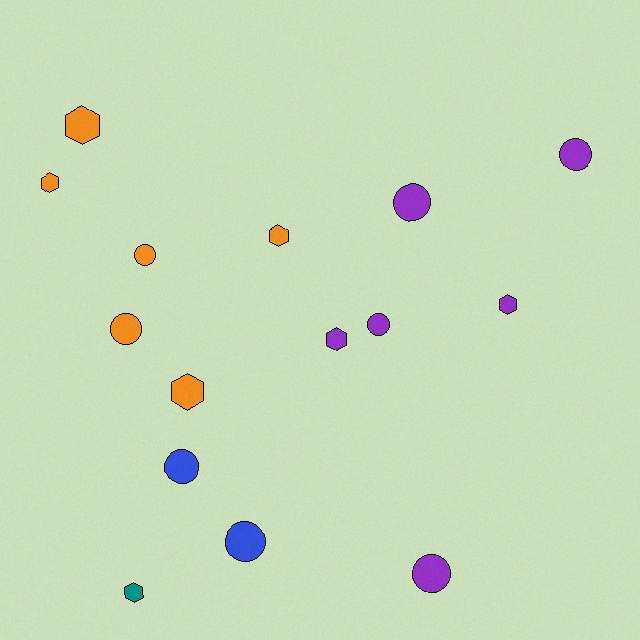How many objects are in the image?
There are 15 objects.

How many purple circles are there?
There are 4 purple circles.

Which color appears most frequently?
Purple, with 6 objects.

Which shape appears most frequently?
Circle, with 8 objects.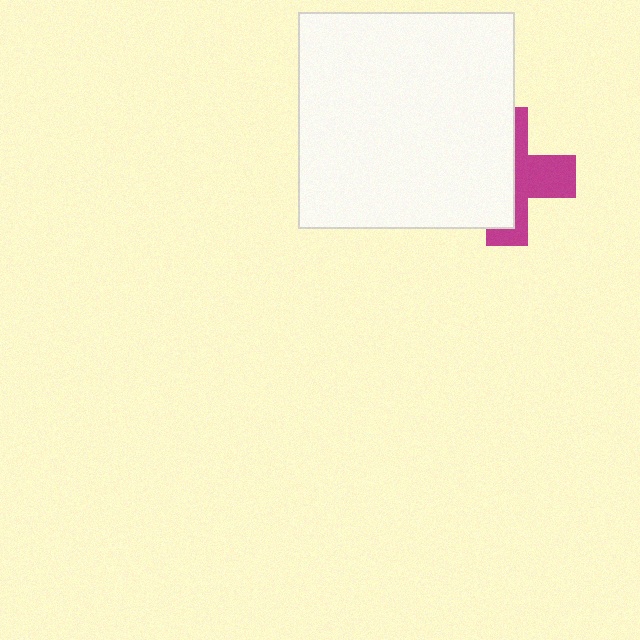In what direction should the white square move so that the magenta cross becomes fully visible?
The white square should move left. That is the shortest direction to clear the overlap and leave the magenta cross fully visible.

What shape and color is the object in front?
The object in front is a white square.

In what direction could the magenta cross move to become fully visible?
The magenta cross could move right. That would shift it out from behind the white square entirely.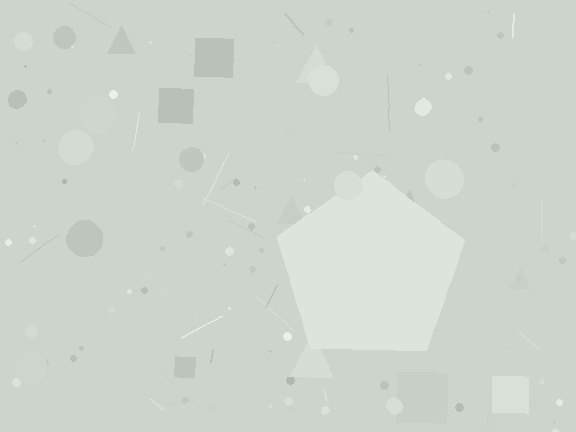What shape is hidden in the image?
A pentagon is hidden in the image.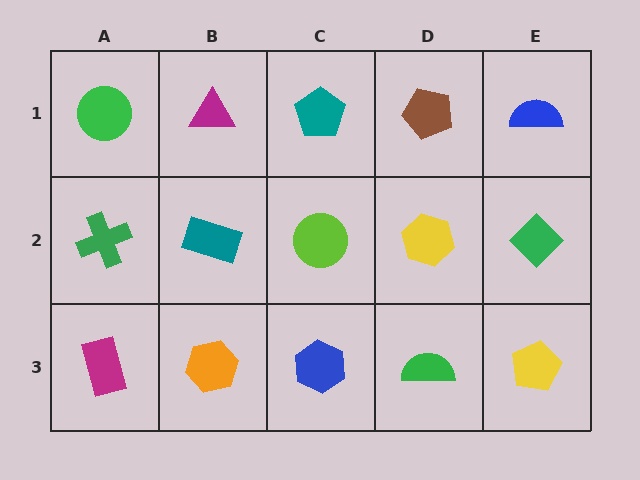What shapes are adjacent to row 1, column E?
A green diamond (row 2, column E), a brown pentagon (row 1, column D).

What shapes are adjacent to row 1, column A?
A green cross (row 2, column A), a magenta triangle (row 1, column B).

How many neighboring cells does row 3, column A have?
2.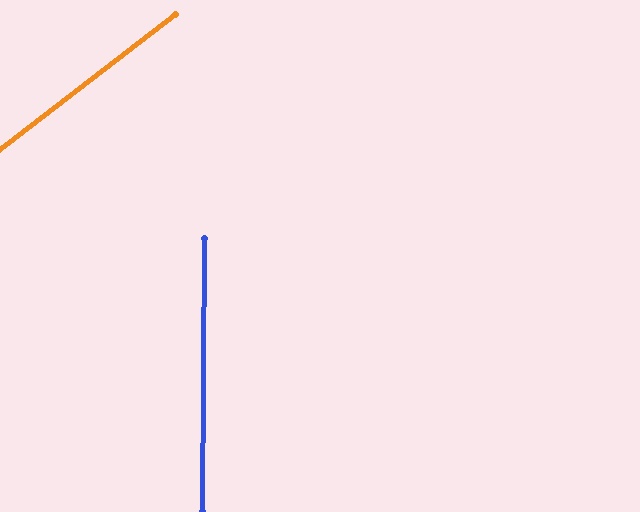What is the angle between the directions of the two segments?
Approximately 52 degrees.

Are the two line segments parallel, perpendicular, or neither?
Neither parallel nor perpendicular — they differ by about 52°.